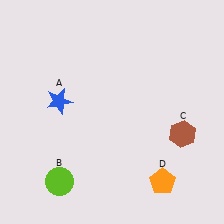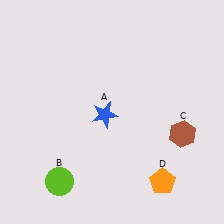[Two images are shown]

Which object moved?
The blue star (A) moved right.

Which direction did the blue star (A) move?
The blue star (A) moved right.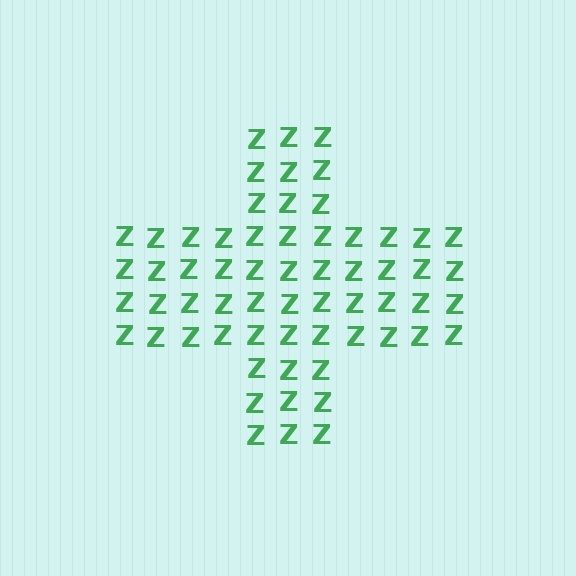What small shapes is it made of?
It is made of small letter Z's.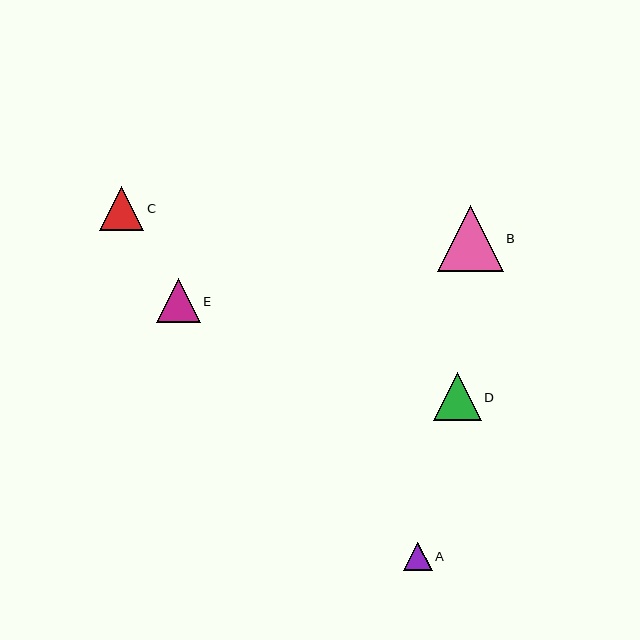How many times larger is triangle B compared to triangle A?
Triangle B is approximately 2.3 times the size of triangle A.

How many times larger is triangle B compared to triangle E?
Triangle B is approximately 1.5 times the size of triangle E.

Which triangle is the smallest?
Triangle A is the smallest with a size of approximately 29 pixels.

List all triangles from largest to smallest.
From largest to smallest: B, D, C, E, A.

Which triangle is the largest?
Triangle B is the largest with a size of approximately 66 pixels.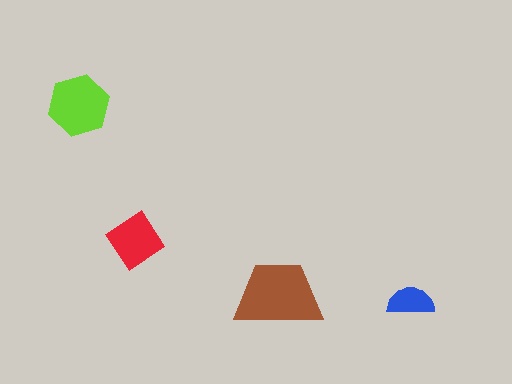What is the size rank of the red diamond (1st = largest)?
3rd.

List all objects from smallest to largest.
The blue semicircle, the red diamond, the lime hexagon, the brown trapezoid.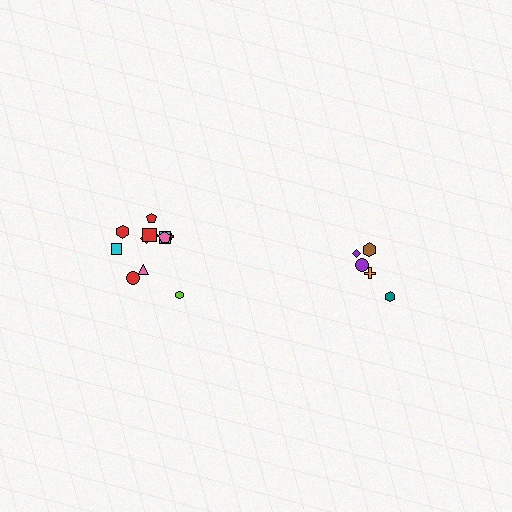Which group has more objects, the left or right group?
The left group.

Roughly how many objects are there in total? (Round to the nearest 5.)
Roughly 15 objects in total.